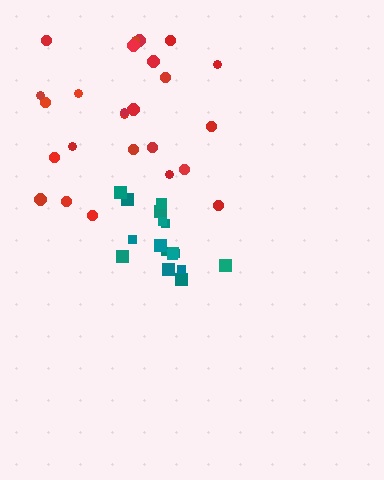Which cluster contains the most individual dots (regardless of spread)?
Red (25).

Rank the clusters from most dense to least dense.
teal, red.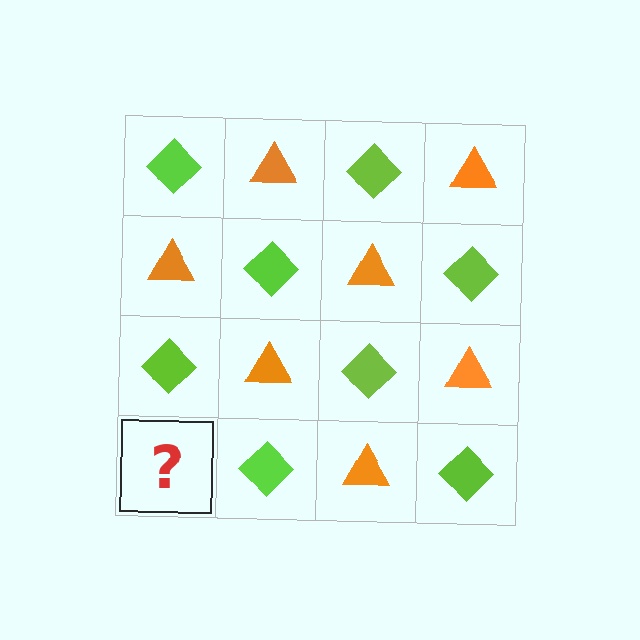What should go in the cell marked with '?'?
The missing cell should contain an orange triangle.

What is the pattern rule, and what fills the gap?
The rule is that it alternates lime diamond and orange triangle in a checkerboard pattern. The gap should be filled with an orange triangle.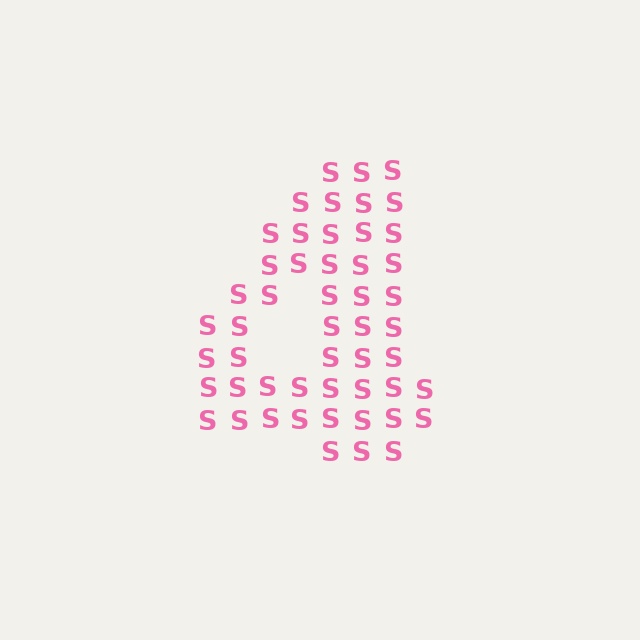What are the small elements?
The small elements are letter S's.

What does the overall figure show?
The overall figure shows the digit 4.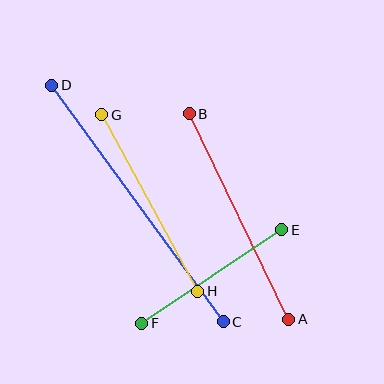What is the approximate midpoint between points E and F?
The midpoint is at approximately (212, 277) pixels.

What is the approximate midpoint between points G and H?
The midpoint is at approximately (150, 203) pixels.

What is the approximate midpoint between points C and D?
The midpoint is at approximately (138, 204) pixels.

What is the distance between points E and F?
The distance is approximately 169 pixels.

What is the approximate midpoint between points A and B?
The midpoint is at approximately (239, 216) pixels.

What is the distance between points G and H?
The distance is approximately 201 pixels.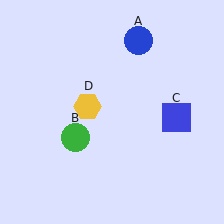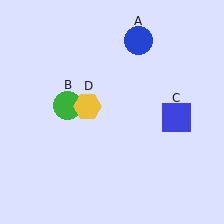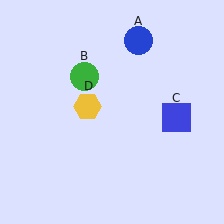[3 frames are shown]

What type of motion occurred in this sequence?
The green circle (object B) rotated clockwise around the center of the scene.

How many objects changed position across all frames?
1 object changed position: green circle (object B).